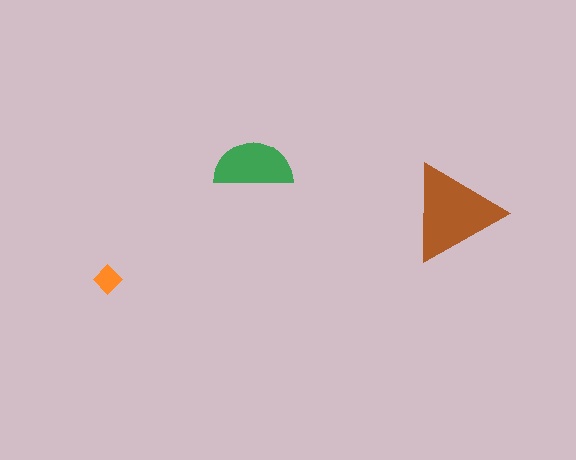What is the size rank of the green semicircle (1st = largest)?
2nd.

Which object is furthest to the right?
The brown triangle is rightmost.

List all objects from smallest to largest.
The orange diamond, the green semicircle, the brown triangle.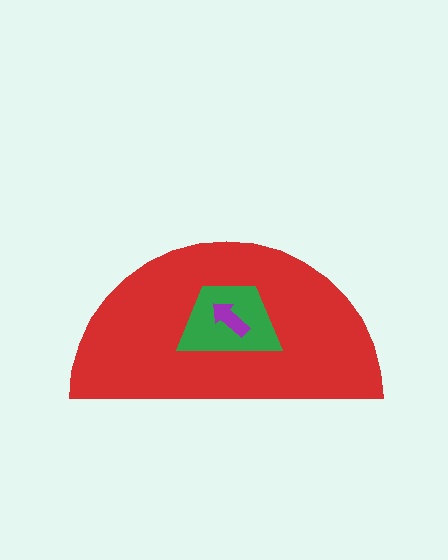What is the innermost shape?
The purple arrow.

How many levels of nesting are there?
3.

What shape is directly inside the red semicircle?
The green trapezoid.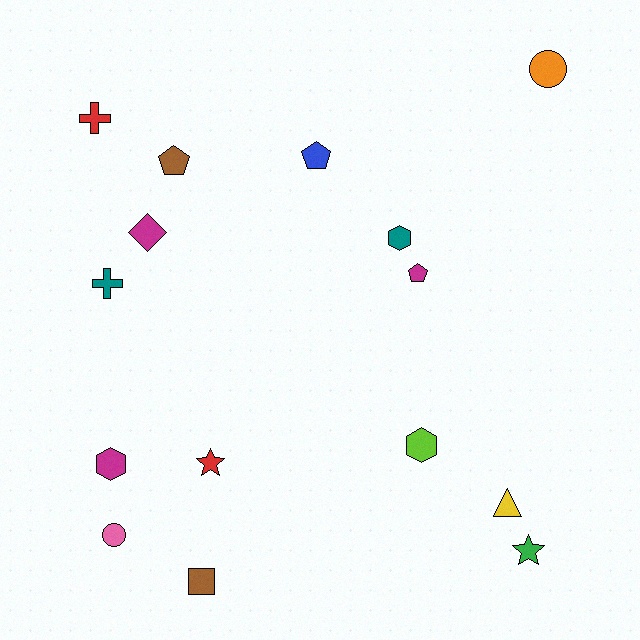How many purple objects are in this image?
There are no purple objects.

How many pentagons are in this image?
There are 3 pentagons.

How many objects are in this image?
There are 15 objects.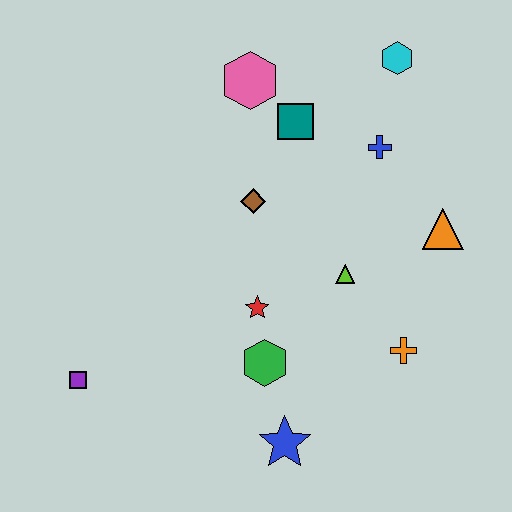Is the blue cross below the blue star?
No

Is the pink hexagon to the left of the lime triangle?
Yes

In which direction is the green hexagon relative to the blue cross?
The green hexagon is below the blue cross.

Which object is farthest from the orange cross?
The purple square is farthest from the orange cross.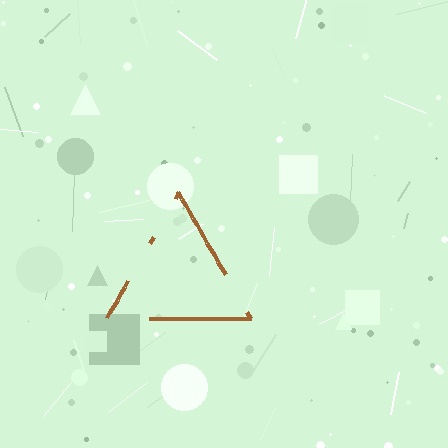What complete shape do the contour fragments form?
The contour fragments form a triangle.